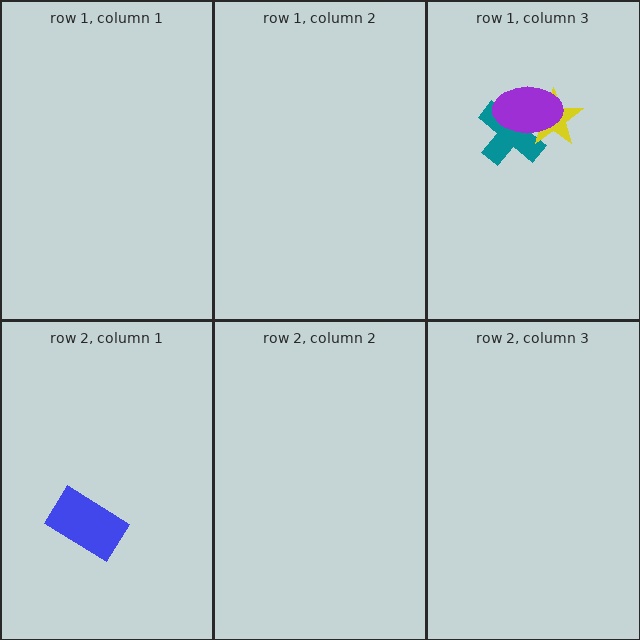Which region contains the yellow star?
The row 1, column 3 region.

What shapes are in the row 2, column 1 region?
The blue rectangle.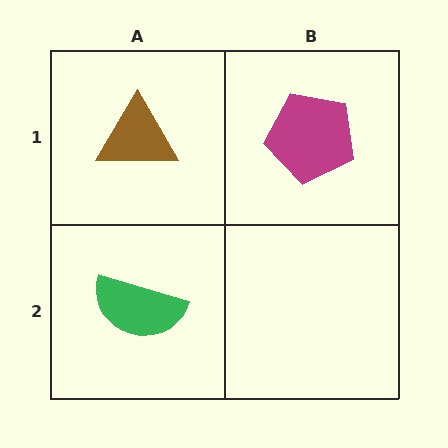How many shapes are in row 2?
1 shape.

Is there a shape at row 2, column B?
No, that cell is empty.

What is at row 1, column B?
A magenta pentagon.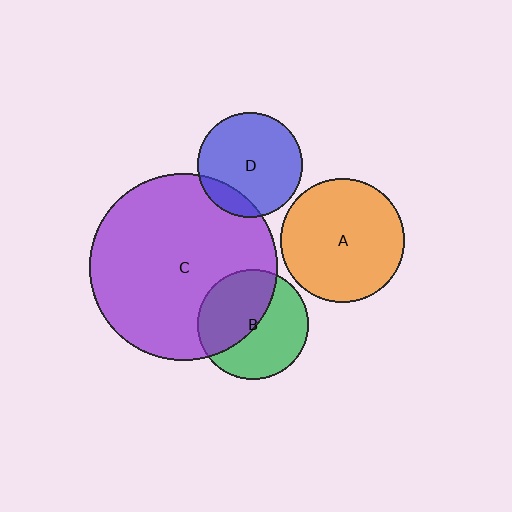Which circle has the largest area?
Circle C (purple).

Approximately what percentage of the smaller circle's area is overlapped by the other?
Approximately 50%.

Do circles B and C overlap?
Yes.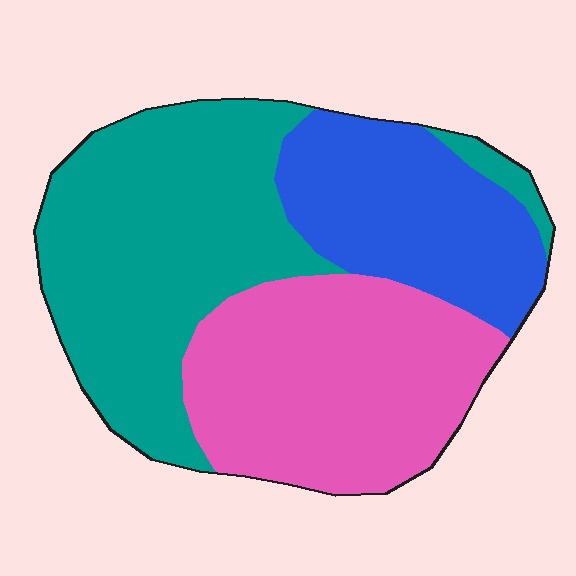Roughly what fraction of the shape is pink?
Pink takes up between a third and a half of the shape.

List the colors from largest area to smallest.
From largest to smallest: teal, pink, blue.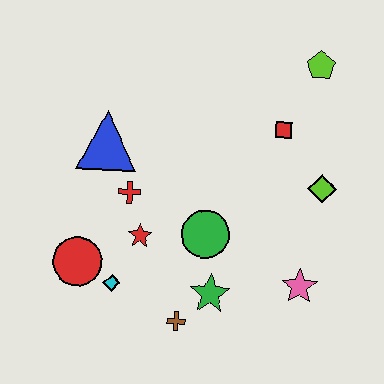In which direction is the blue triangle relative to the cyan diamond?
The blue triangle is above the cyan diamond.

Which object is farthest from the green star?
The lime pentagon is farthest from the green star.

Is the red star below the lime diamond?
Yes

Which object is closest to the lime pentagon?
The red square is closest to the lime pentagon.